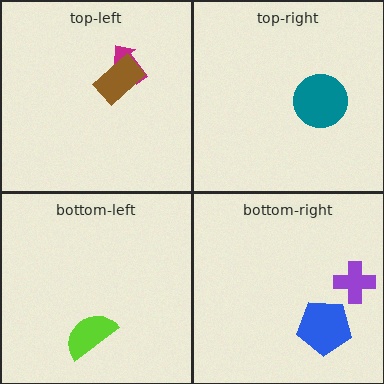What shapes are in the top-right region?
The teal circle.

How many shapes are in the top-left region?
2.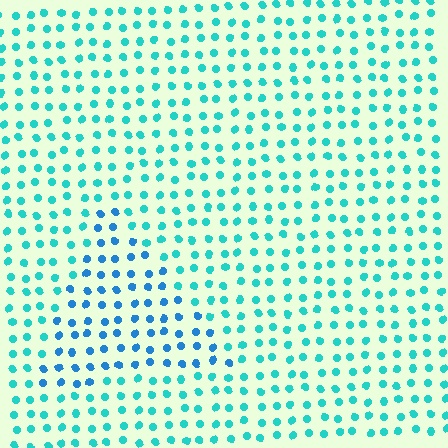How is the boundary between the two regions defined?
The boundary is defined purely by a slight shift in hue (about 31 degrees). Spacing, size, and orientation are identical on both sides.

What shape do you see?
I see a triangle.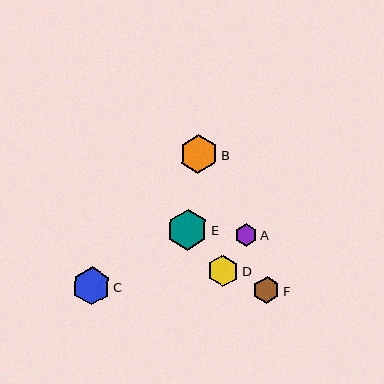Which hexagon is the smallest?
Hexagon A is the smallest with a size of approximately 22 pixels.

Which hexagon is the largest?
Hexagon E is the largest with a size of approximately 41 pixels.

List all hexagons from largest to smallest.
From largest to smallest: E, B, C, D, F, A.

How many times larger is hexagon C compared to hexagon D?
Hexagon C is approximately 1.2 times the size of hexagon D.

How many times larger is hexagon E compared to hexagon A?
Hexagon E is approximately 1.8 times the size of hexagon A.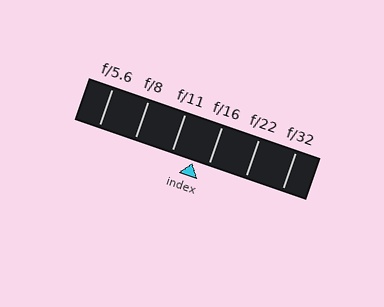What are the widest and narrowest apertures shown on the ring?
The widest aperture shown is f/5.6 and the narrowest is f/32.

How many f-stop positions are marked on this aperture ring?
There are 6 f-stop positions marked.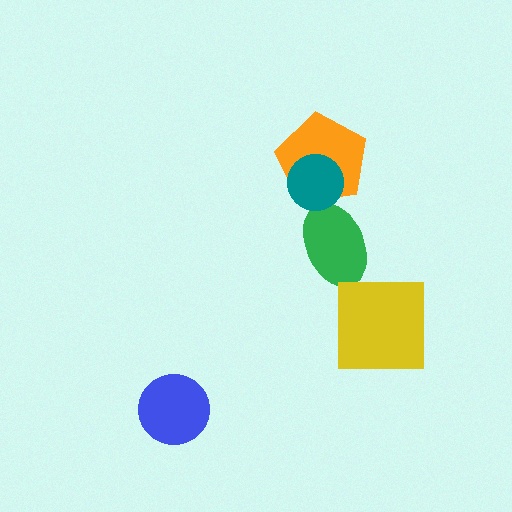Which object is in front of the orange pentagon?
The teal circle is in front of the orange pentagon.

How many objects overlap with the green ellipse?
0 objects overlap with the green ellipse.